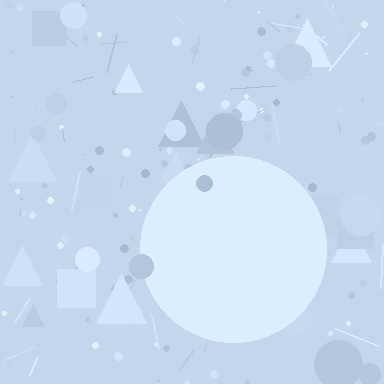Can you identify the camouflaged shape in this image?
The camouflaged shape is a circle.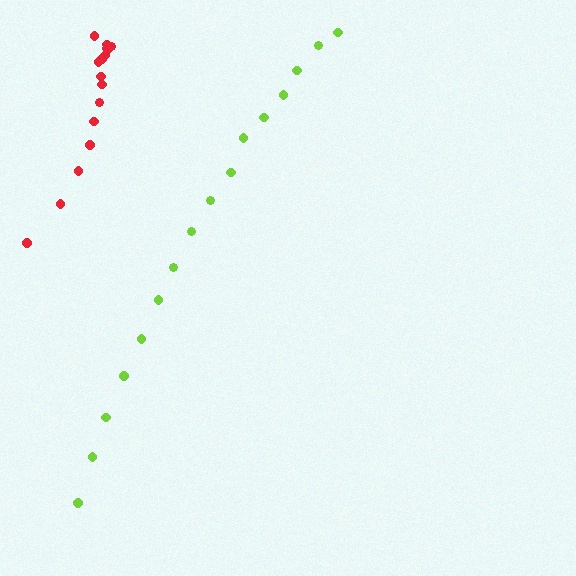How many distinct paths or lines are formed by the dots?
There are 2 distinct paths.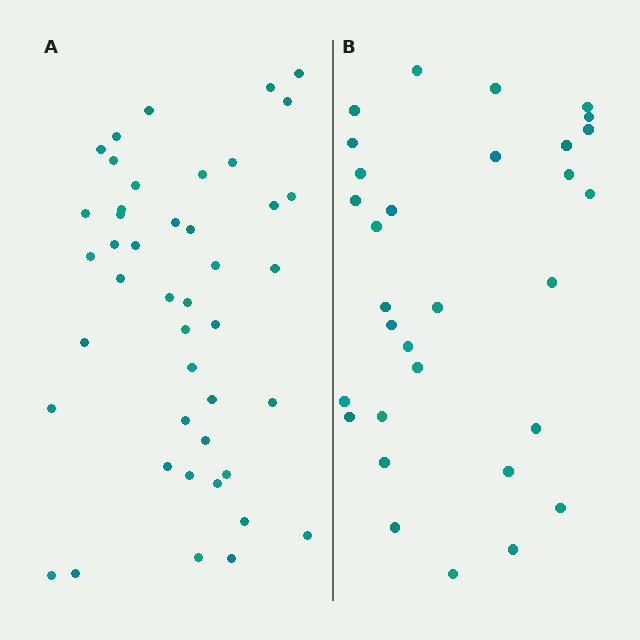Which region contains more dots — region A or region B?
Region A (the left region) has more dots.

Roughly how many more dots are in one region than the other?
Region A has approximately 15 more dots than region B.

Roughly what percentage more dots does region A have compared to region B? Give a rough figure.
About 40% more.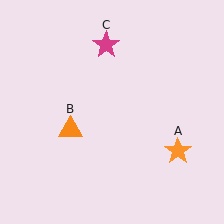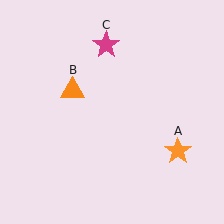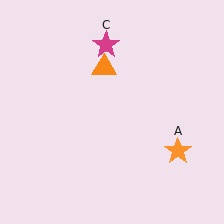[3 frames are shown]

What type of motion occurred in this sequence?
The orange triangle (object B) rotated clockwise around the center of the scene.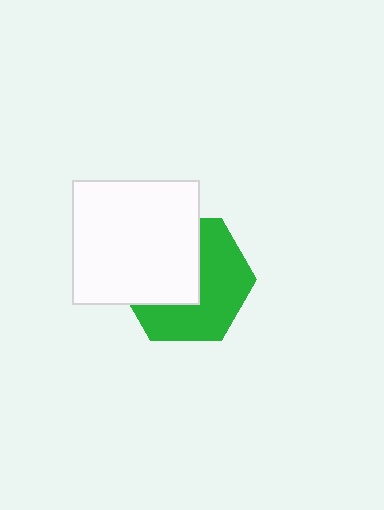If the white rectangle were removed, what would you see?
You would see the complete green hexagon.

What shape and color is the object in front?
The object in front is a white rectangle.